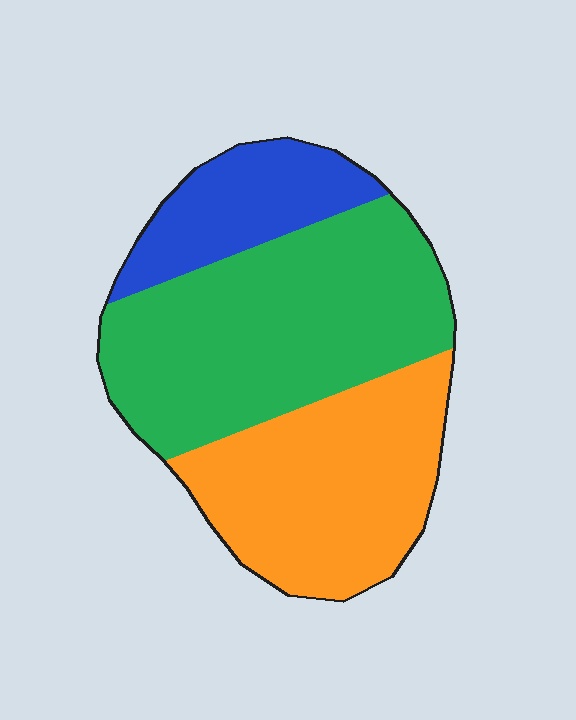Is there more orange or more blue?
Orange.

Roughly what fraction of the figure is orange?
Orange takes up between a quarter and a half of the figure.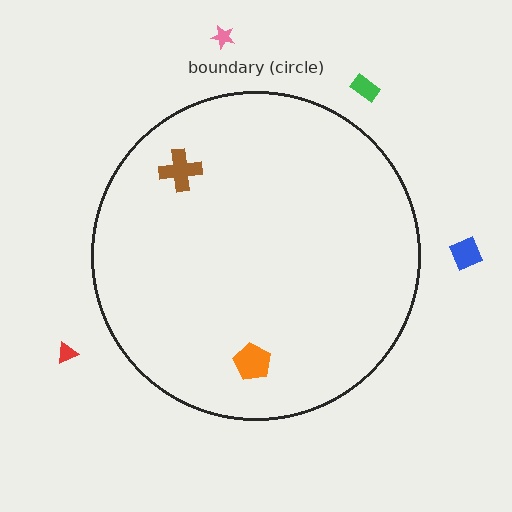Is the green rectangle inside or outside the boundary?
Outside.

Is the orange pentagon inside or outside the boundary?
Inside.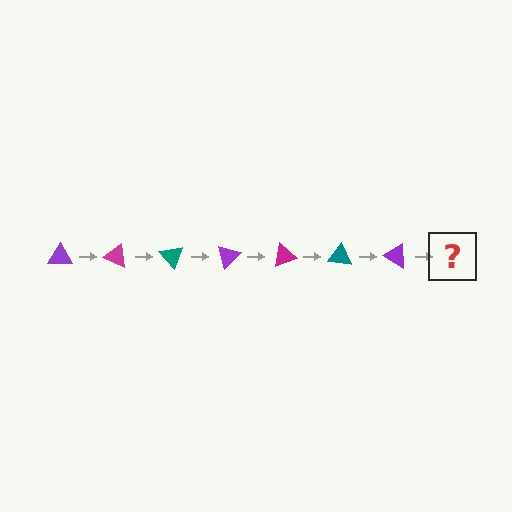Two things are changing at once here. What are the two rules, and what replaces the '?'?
The two rules are that it rotates 25 degrees each step and the color cycles through purple, magenta, and teal. The '?' should be a magenta triangle, rotated 175 degrees from the start.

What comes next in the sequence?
The next element should be a magenta triangle, rotated 175 degrees from the start.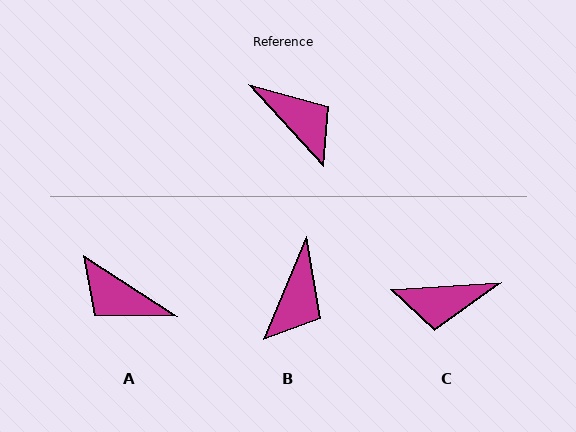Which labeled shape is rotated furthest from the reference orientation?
A, about 165 degrees away.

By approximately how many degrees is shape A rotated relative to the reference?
Approximately 165 degrees clockwise.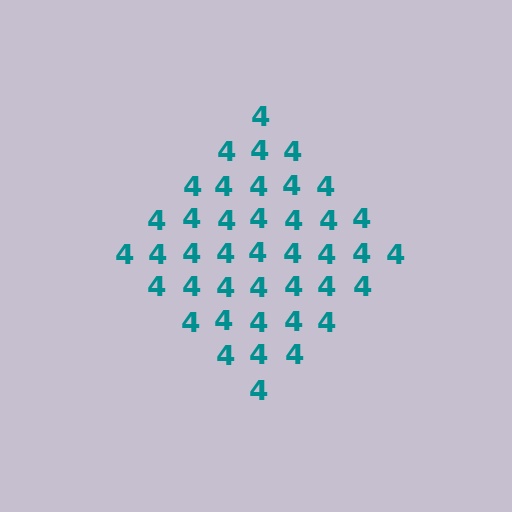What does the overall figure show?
The overall figure shows a diamond.